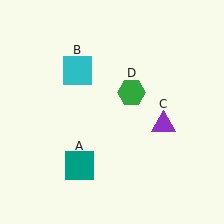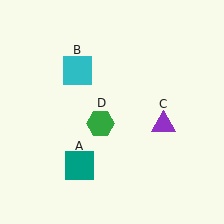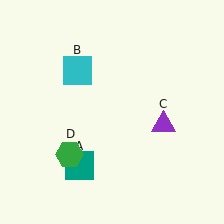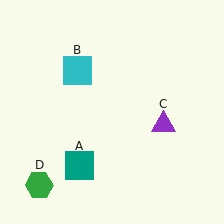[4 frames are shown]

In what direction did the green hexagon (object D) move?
The green hexagon (object D) moved down and to the left.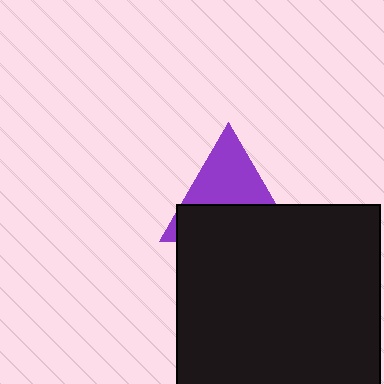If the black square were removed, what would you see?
You would see the complete purple triangle.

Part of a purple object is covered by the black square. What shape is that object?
It is a triangle.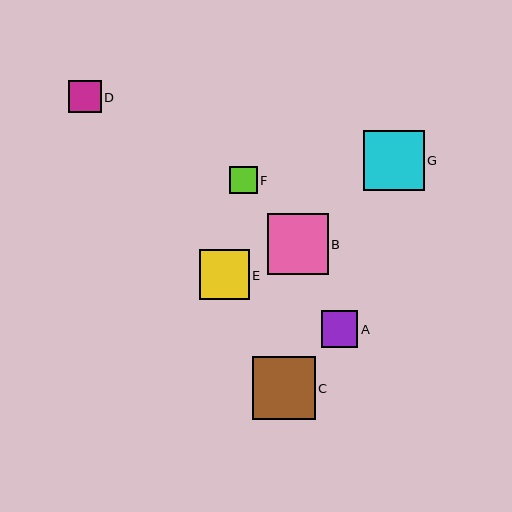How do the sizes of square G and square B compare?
Square G and square B are approximately the same size.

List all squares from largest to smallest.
From largest to smallest: C, G, B, E, A, D, F.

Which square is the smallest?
Square F is the smallest with a size of approximately 28 pixels.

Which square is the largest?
Square C is the largest with a size of approximately 63 pixels.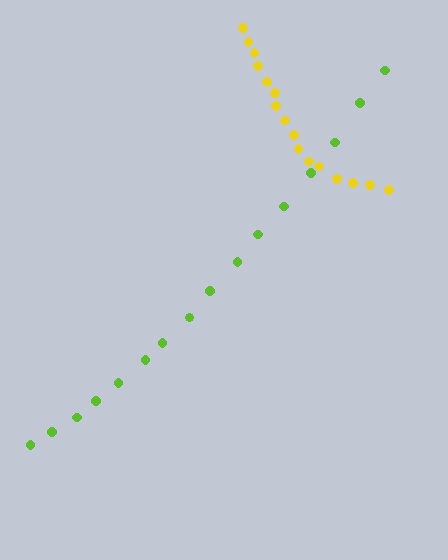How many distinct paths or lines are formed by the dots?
There are 2 distinct paths.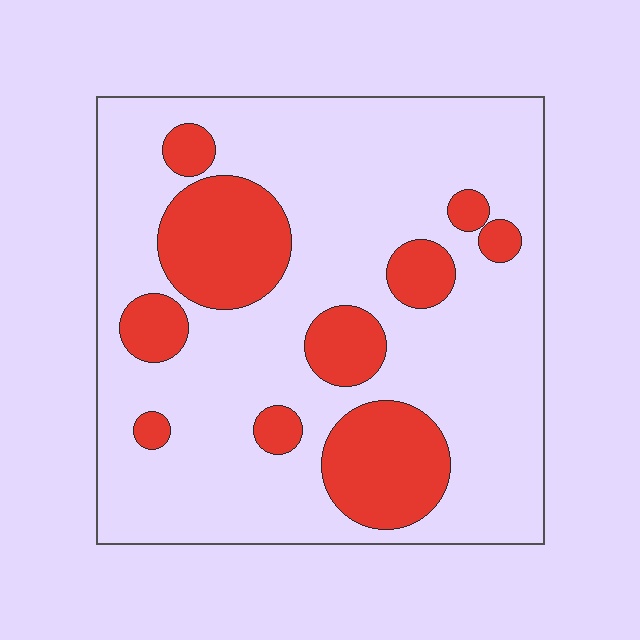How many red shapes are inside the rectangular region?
10.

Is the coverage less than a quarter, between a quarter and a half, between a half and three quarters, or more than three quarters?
Less than a quarter.